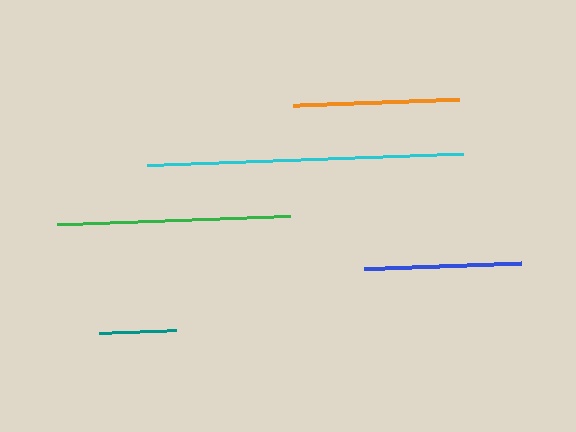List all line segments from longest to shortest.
From longest to shortest: cyan, green, orange, blue, teal.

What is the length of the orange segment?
The orange segment is approximately 166 pixels long.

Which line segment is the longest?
The cyan line is the longest at approximately 316 pixels.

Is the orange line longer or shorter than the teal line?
The orange line is longer than the teal line.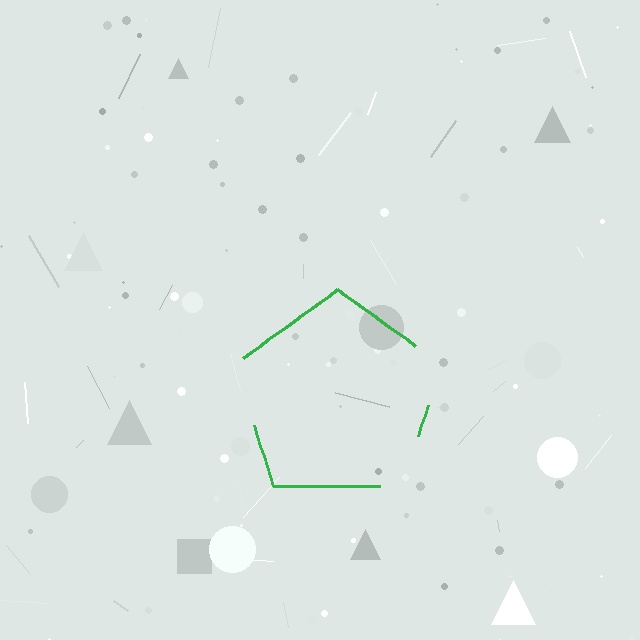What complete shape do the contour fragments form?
The contour fragments form a pentagon.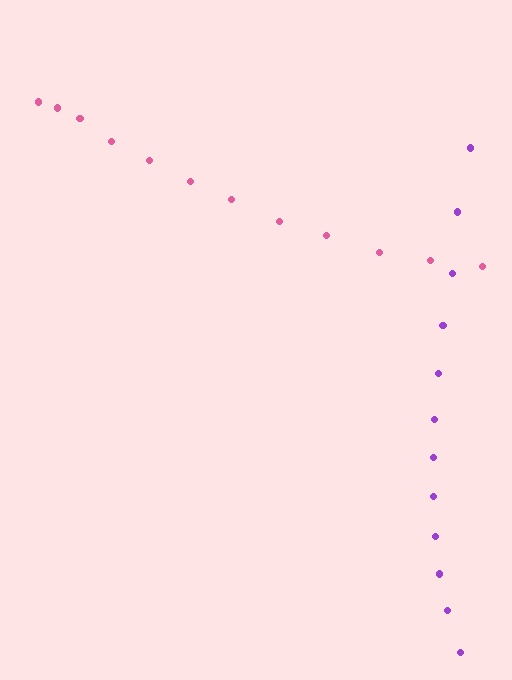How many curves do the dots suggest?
There are 2 distinct paths.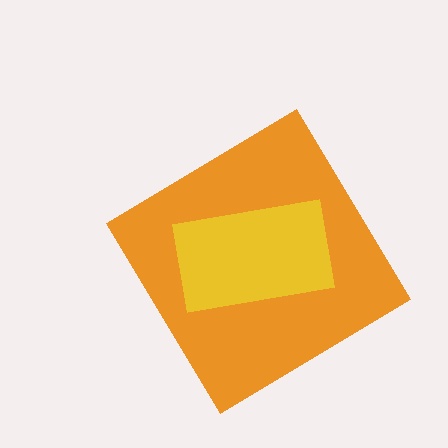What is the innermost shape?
The yellow rectangle.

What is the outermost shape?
The orange diamond.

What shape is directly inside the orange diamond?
The yellow rectangle.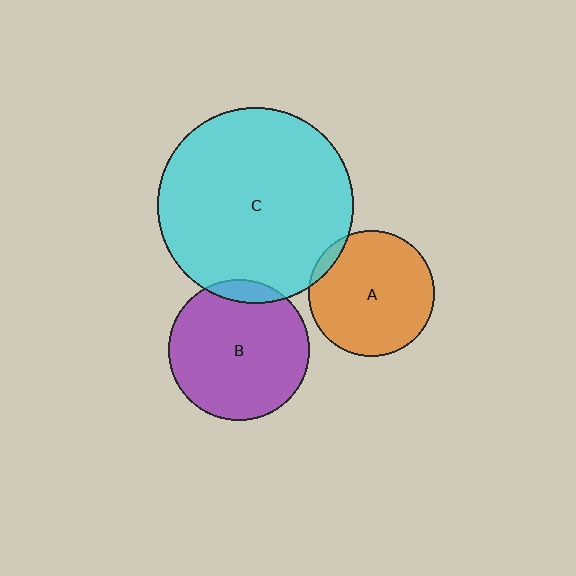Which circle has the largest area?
Circle C (cyan).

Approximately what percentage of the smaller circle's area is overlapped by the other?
Approximately 10%.